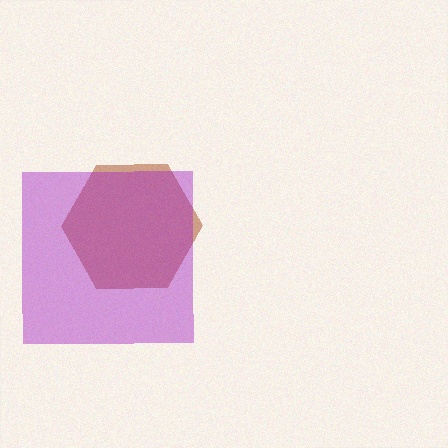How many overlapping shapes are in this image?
There are 2 overlapping shapes in the image.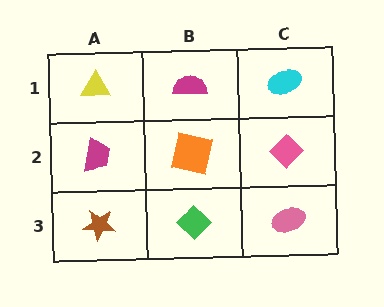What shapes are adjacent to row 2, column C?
A cyan ellipse (row 1, column C), a pink ellipse (row 3, column C), an orange square (row 2, column B).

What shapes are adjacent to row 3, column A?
A magenta trapezoid (row 2, column A), a green diamond (row 3, column B).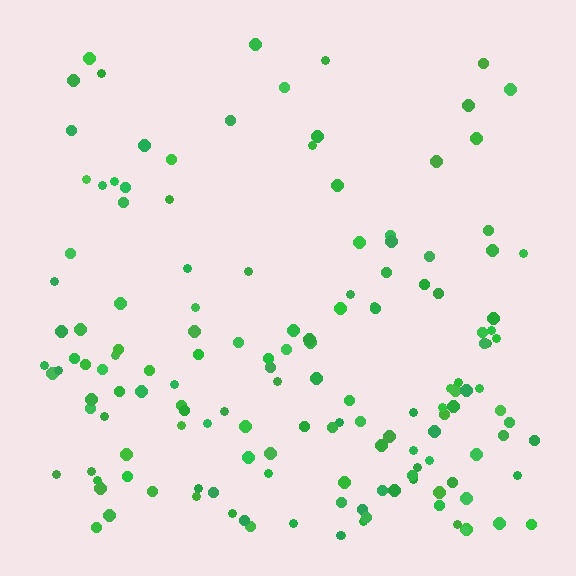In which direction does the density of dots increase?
From top to bottom, with the bottom side densest.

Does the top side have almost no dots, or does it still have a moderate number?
Still a moderate number, just noticeably fewer than the bottom.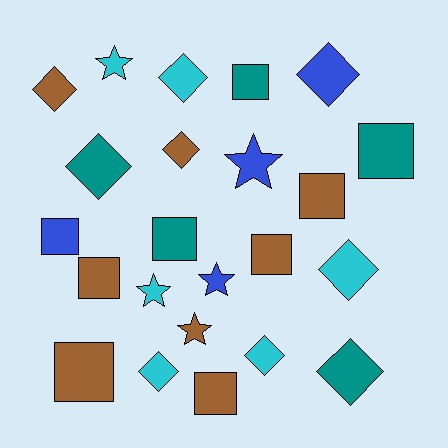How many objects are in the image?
There are 23 objects.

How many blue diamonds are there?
There is 1 blue diamond.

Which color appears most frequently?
Brown, with 8 objects.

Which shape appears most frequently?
Diamond, with 9 objects.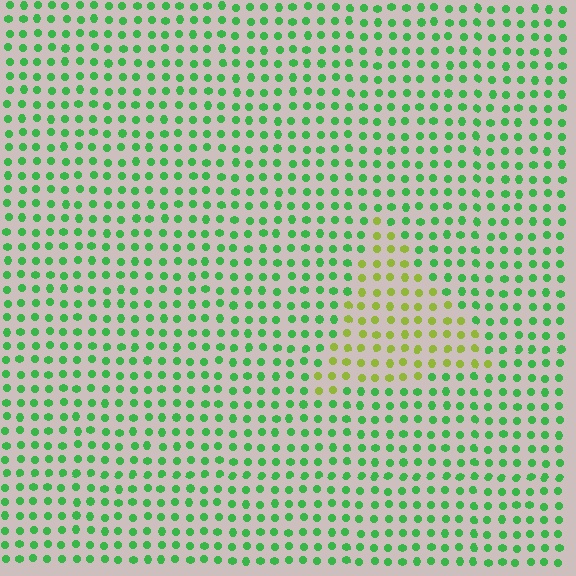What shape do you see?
I see a triangle.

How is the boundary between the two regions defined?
The boundary is defined purely by a slight shift in hue (about 49 degrees). Spacing, size, and orientation are identical on both sides.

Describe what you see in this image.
The image is filled with small green elements in a uniform arrangement. A triangle-shaped region is visible where the elements are tinted to a slightly different hue, forming a subtle color boundary.